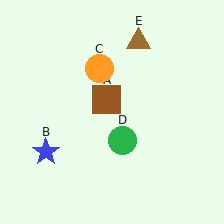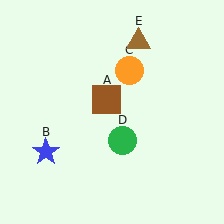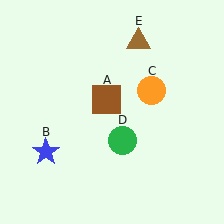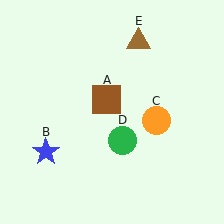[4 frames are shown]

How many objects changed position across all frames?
1 object changed position: orange circle (object C).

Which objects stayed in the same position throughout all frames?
Brown square (object A) and blue star (object B) and green circle (object D) and brown triangle (object E) remained stationary.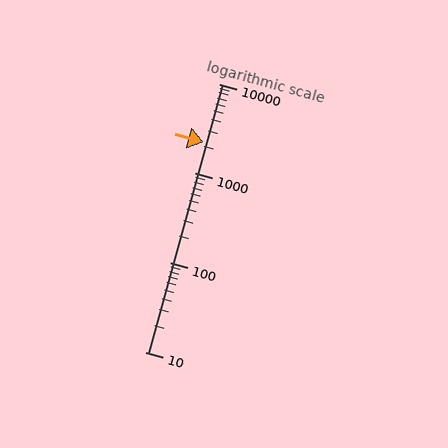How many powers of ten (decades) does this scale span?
The scale spans 3 decades, from 10 to 10000.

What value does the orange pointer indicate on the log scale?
The pointer indicates approximately 2200.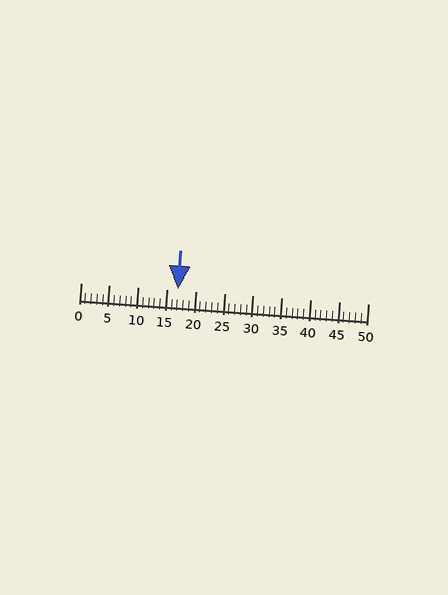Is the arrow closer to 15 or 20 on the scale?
The arrow is closer to 15.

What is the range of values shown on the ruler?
The ruler shows values from 0 to 50.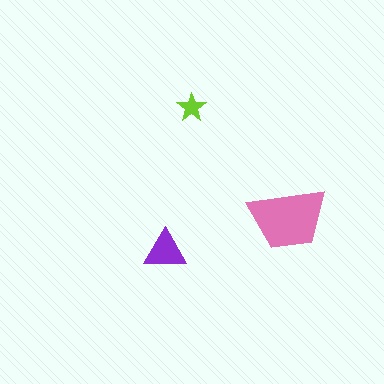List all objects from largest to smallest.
The pink trapezoid, the purple triangle, the lime star.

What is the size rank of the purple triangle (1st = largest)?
2nd.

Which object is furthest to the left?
The purple triangle is leftmost.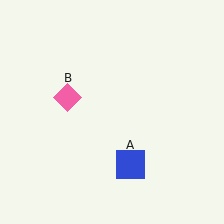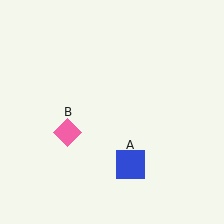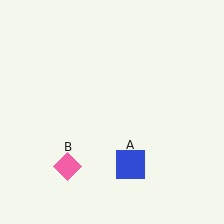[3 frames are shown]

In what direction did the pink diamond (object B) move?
The pink diamond (object B) moved down.